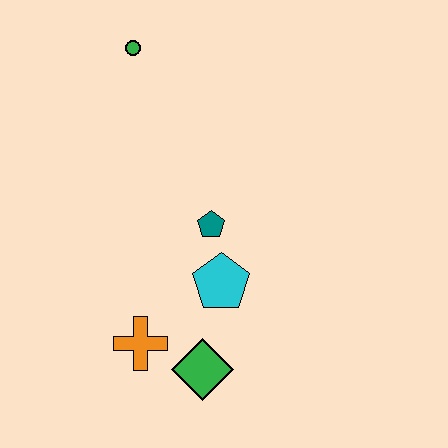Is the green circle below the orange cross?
No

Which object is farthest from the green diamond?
The green circle is farthest from the green diamond.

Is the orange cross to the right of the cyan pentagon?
No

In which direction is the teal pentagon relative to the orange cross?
The teal pentagon is above the orange cross.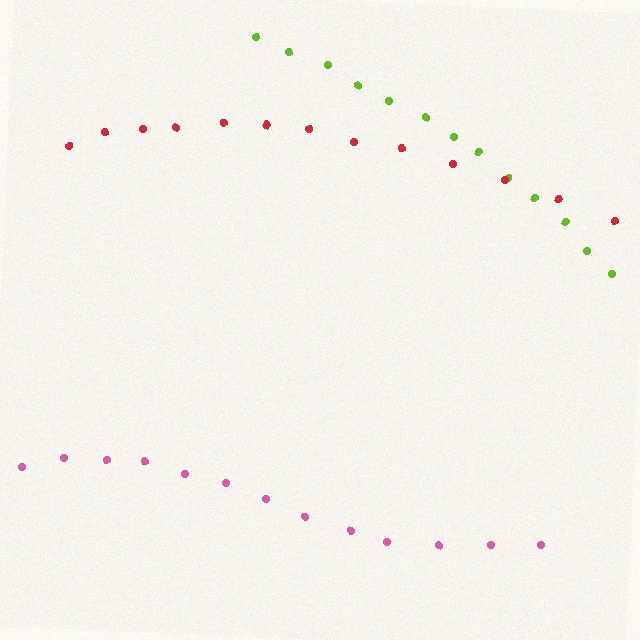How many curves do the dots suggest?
There are 3 distinct paths.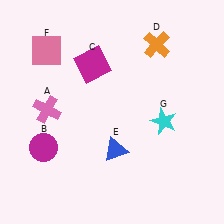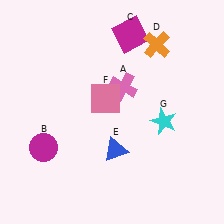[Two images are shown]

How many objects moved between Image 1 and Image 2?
3 objects moved between the two images.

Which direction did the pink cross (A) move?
The pink cross (A) moved right.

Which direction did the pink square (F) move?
The pink square (F) moved right.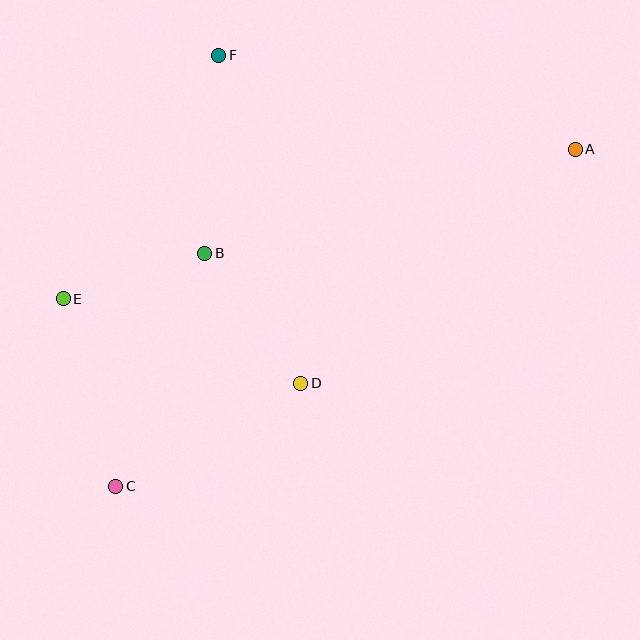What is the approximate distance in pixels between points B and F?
The distance between B and F is approximately 199 pixels.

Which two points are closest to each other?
Points B and E are closest to each other.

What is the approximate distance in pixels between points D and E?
The distance between D and E is approximately 252 pixels.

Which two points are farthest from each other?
Points A and C are farthest from each other.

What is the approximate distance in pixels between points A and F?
The distance between A and F is approximately 369 pixels.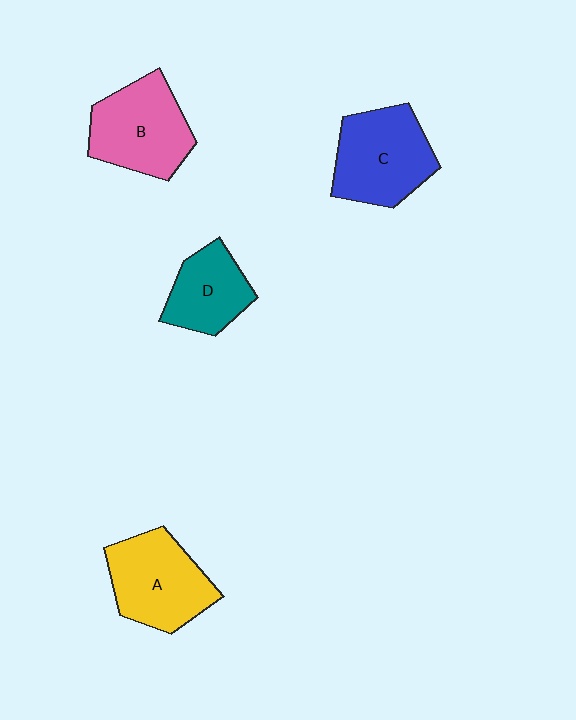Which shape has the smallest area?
Shape D (teal).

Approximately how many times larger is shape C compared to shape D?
Approximately 1.4 times.